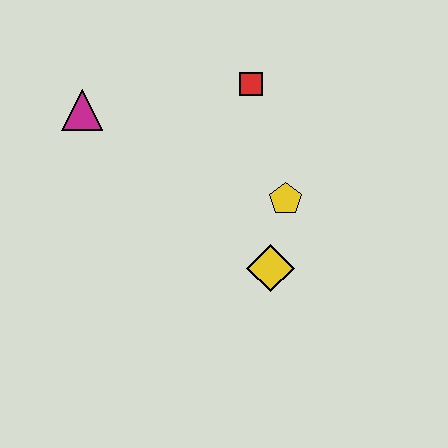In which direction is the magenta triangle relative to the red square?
The magenta triangle is to the left of the red square.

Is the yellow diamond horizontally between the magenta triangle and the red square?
No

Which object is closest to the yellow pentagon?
The yellow diamond is closest to the yellow pentagon.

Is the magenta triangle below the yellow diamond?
No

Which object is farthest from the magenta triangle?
The yellow diamond is farthest from the magenta triangle.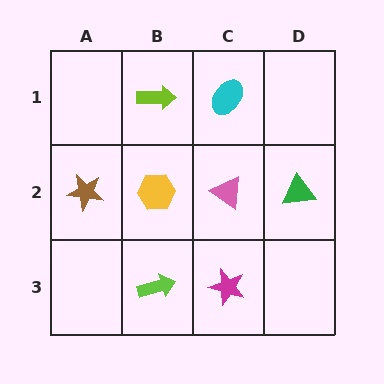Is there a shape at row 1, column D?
No, that cell is empty.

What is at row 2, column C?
A pink triangle.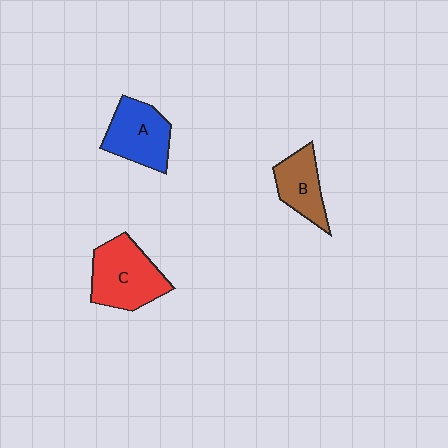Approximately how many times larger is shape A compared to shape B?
Approximately 1.3 times.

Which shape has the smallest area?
Shape B (brown).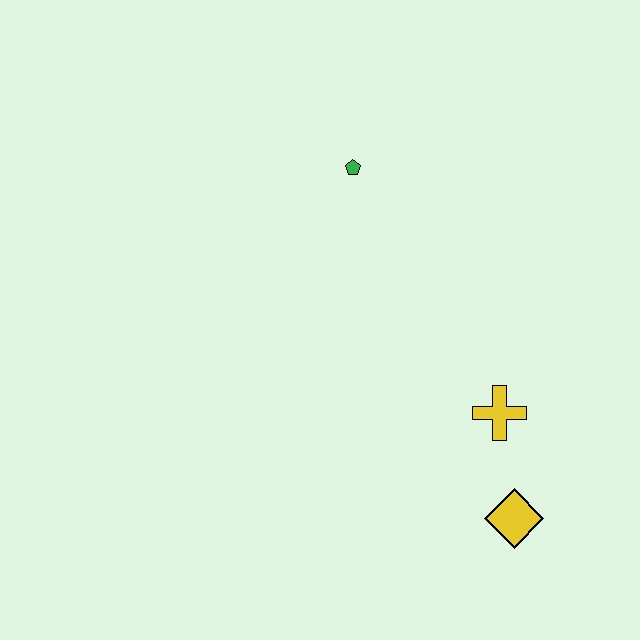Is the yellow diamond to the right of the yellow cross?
Yes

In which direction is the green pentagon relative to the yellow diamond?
The green pentagon is above the yellow diamond.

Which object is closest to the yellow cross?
The yellow diamond is closest to the yellow cross.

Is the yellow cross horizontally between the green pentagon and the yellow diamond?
Yes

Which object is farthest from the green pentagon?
The yellow diamond is farthest from the green pentagon.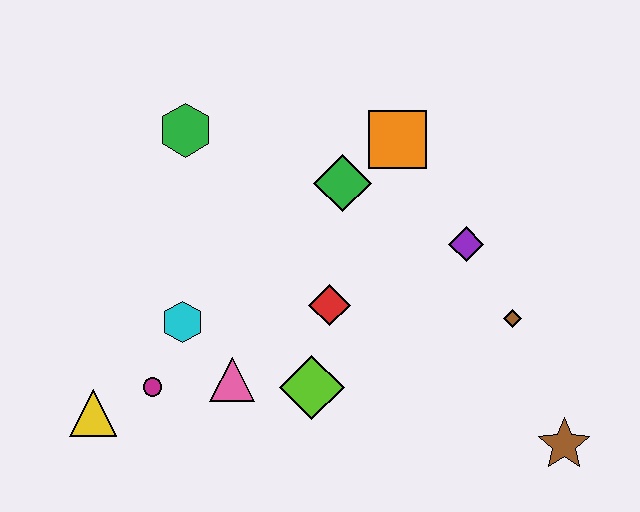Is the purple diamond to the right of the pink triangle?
Yes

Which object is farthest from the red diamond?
The brown star is farthest from the red diamond.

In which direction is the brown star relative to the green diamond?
The brown star is below the green diamond.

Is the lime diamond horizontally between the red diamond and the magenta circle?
Yes